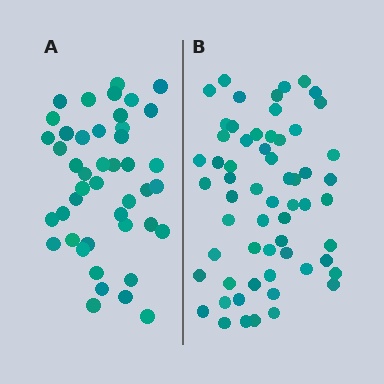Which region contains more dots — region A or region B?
Region B (the right region) has more dots.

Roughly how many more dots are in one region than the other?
Region B has approximately 15 more dots than region A.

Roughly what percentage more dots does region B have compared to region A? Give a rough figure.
About 35% more.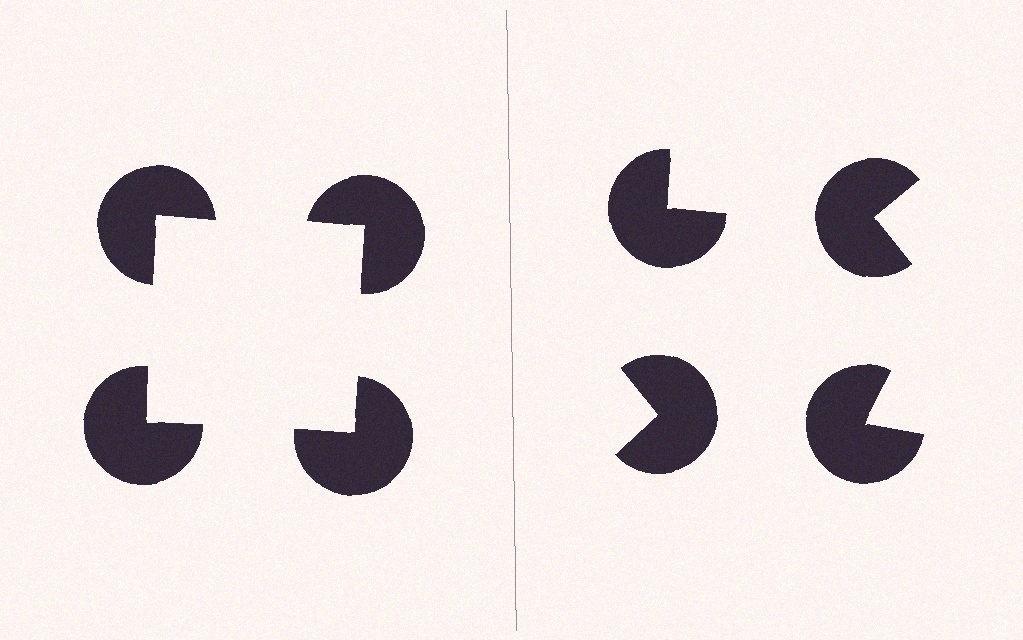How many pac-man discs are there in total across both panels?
8 — 4 on each side.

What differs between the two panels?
The pac-man discs are positioned identically on both sides; only the wedge orientations differ. On the left they align to a square; on the right they are misaligned.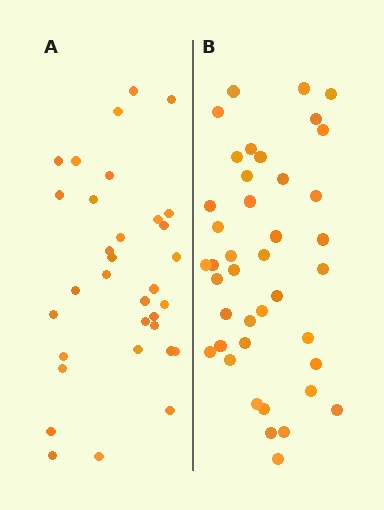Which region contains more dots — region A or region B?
Region B (the right region) has more dots.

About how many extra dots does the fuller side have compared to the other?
Region B has roughly 8 or so more dots than region A.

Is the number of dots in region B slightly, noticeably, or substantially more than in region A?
Region B has only slightly more — the two regions are fairly close. The ratio is roughly 1.2 to 1.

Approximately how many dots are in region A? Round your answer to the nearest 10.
About 30 dots. (The exact count is 33, which rounds to 30.)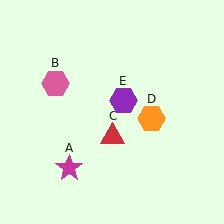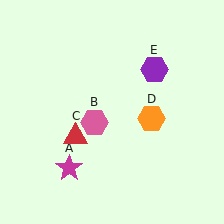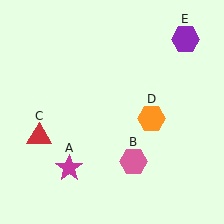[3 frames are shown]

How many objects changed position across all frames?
3 objects changed position: pink hexagon (object B), red triangle (object C), purple hexagon (object E).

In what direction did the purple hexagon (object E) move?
The purple hexagon (object E) moved up and to the right.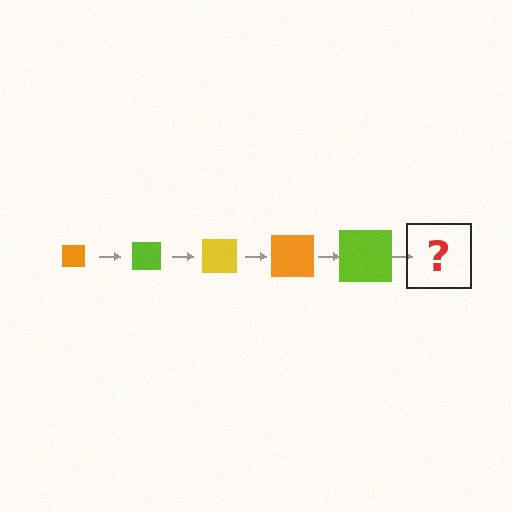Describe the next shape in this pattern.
It should be a yellow square, larger than the previous one.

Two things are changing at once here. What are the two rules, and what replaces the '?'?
The two rules are that the square grows larger each step and the color cycles through orange, lime, and yellow. The '?' should be a yellow square, larger than the previous one.